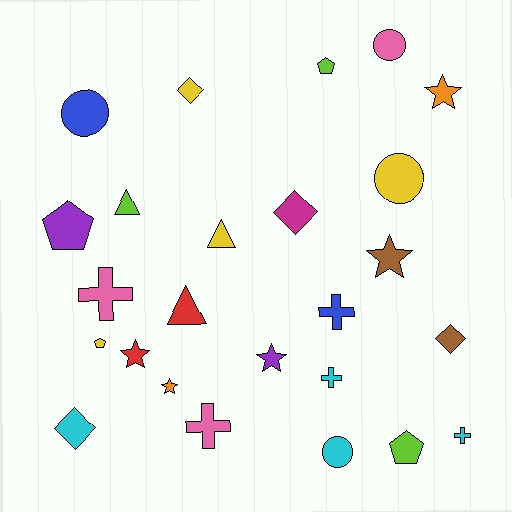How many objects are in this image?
There are 25 objects.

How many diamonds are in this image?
There are 4 diamonds.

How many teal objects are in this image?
There are no teal objects.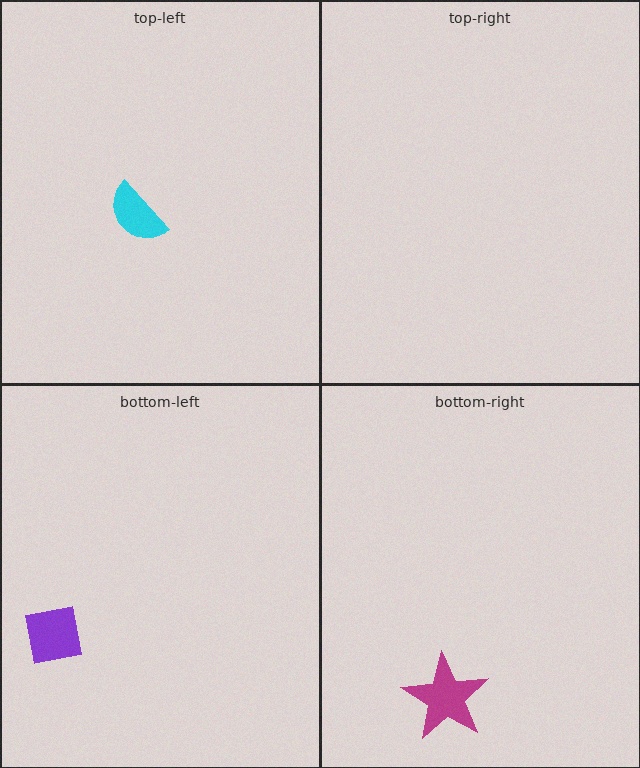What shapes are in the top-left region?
The cyan semicircle.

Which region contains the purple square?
The bottom-left region.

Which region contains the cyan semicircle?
The top-left region.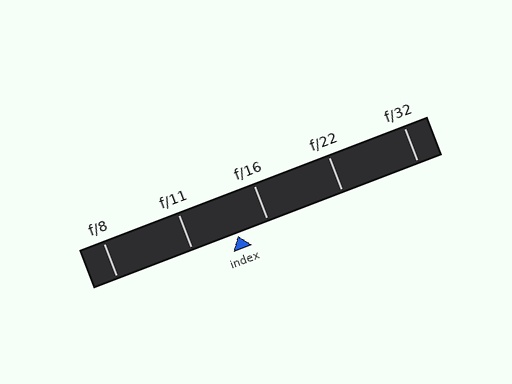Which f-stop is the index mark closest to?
The index mark is closest to f/16.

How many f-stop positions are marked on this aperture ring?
There are 5 f-stop positions marked.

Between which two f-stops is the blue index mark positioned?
The index mark is between f/11 and f/16.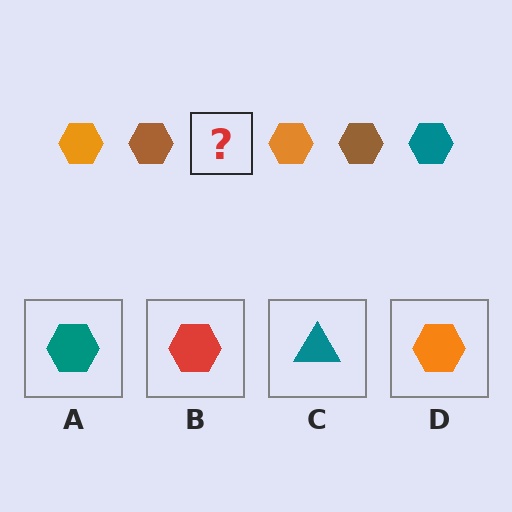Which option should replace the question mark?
Option A.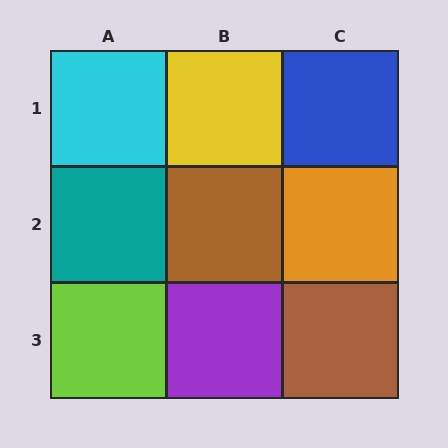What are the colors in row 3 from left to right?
Lime, purple, brown.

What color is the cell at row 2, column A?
Teal.